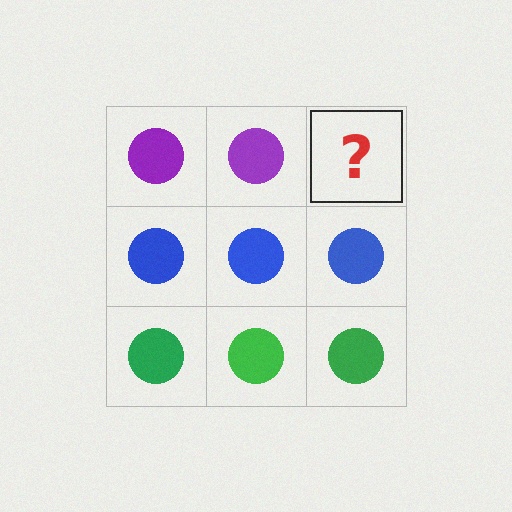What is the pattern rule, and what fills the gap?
The rule is that each row has a consistent color. The gap should be filled with a purple circle.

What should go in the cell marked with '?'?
The missing cell should contain a purple circle.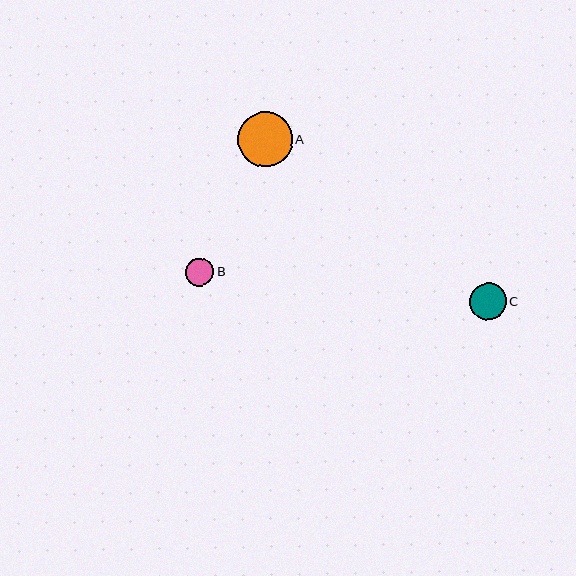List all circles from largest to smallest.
From largest to smallest: A, C, B.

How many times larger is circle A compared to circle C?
Circle A is approximately 1.5 times the size of circle C.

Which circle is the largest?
Circle A is the largest with a size of approximately 55 pixels.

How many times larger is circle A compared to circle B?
Circle A is approximately 2.0 times the size of circle B.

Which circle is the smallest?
Circle B is the smallest with a size of approximately 28 pixels.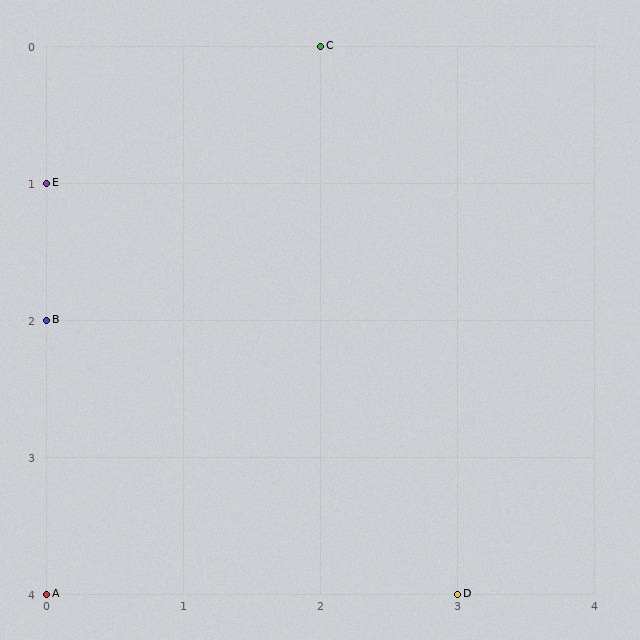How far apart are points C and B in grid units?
Points C and B are 2 columns and 2 rows apart (about 2.8 grid units diagonally).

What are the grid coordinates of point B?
Point B is at grid coordinates (0, 2).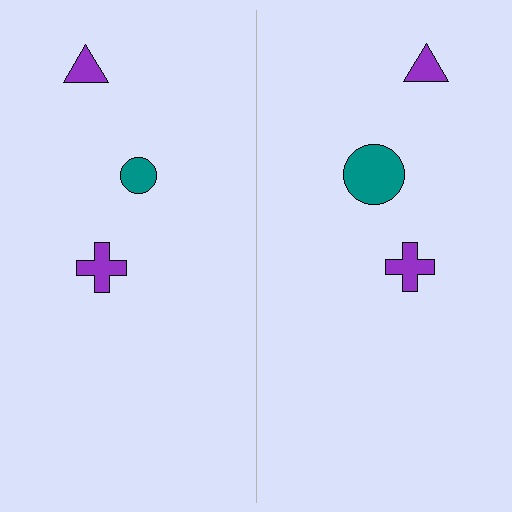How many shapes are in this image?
There are 6 shapes in this image.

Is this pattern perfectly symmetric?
No, the pattern is not perfectly symmetric. The teal circle on the right side has a different size than its mirror counterpart.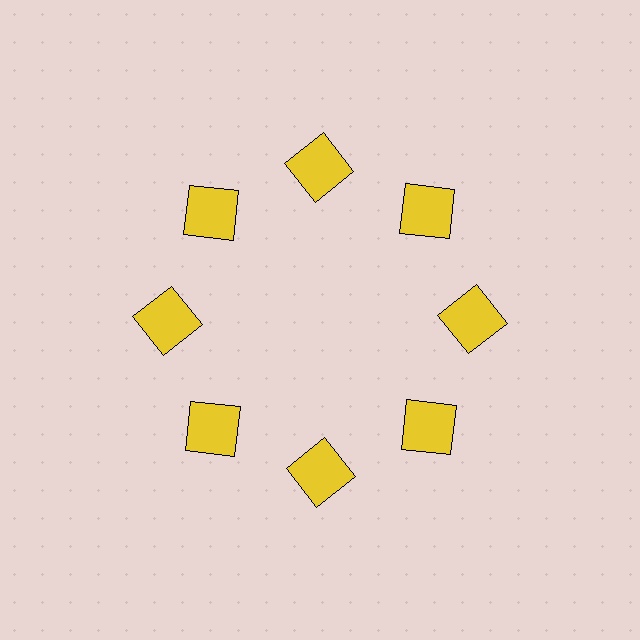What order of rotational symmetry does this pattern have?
This pattern has 8-fold rotational symmetry.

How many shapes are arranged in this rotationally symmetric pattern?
There are 8 shapes, arranged in 8 groups of 1.